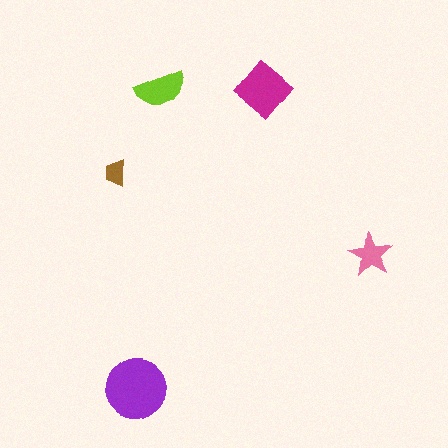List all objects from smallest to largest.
The brown trapezoid, the pink star, the lime semicircle, the magenta diamond, the purple circle.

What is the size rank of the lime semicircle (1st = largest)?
3rd.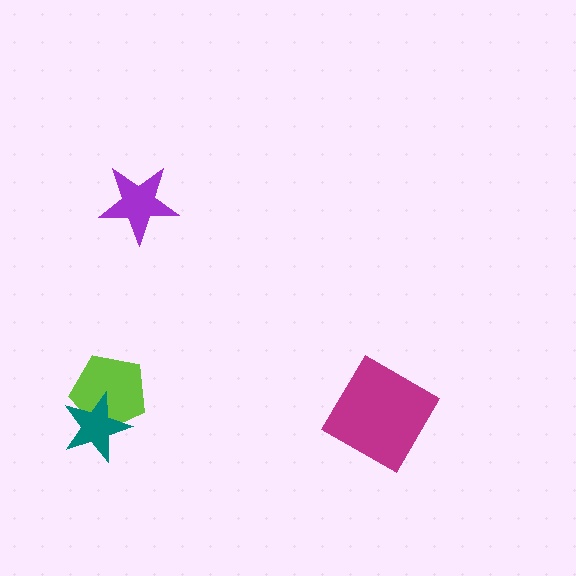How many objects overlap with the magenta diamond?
0 objects overlap with the magenta diamond.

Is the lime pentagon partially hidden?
Yes, it is partially covered by another shape.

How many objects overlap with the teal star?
1 object overlaps with the teal star.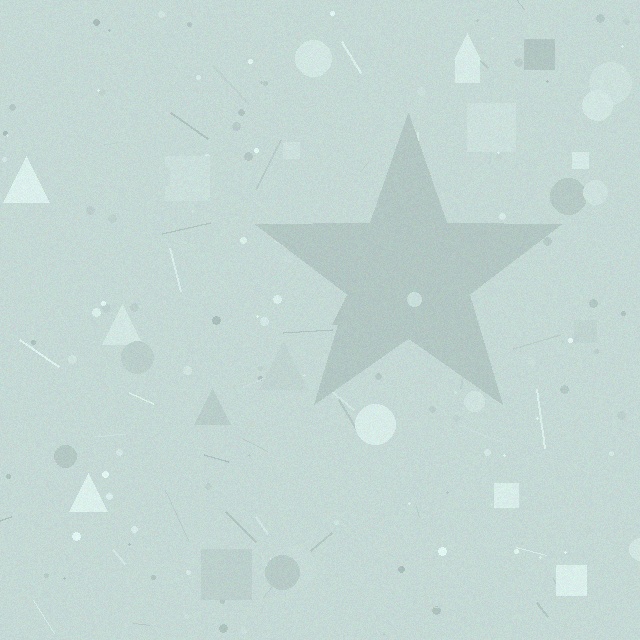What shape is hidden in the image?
A star is hidden in the image.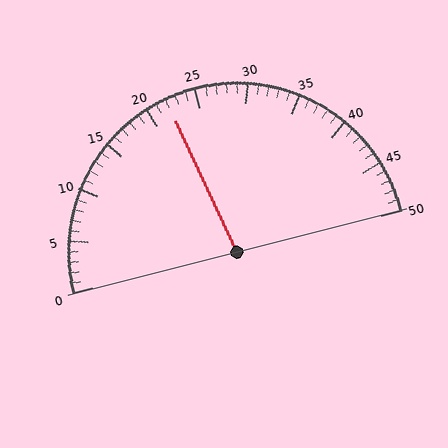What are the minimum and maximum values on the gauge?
The gauge ranges from 0 to 50.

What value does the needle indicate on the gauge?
The needle indicates approximately 22.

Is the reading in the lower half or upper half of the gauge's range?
The reading is in the lower half of the range (0 to 50).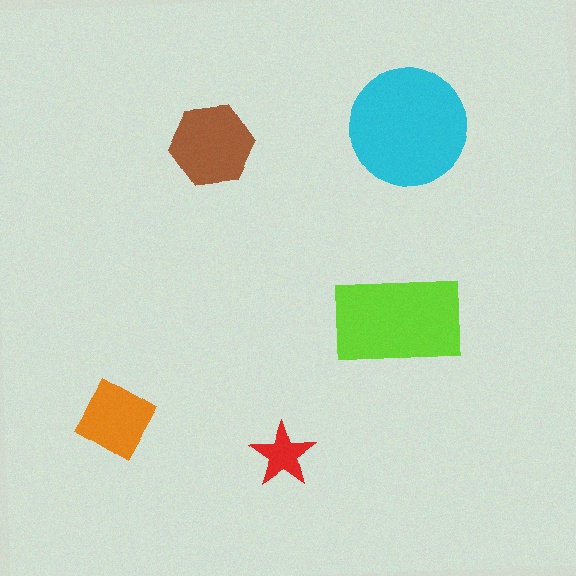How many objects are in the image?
There are 5 objects in the image.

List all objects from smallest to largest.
The red star, the orange diamond, the brown hexagon, the lime rectangle, the cyan circle.